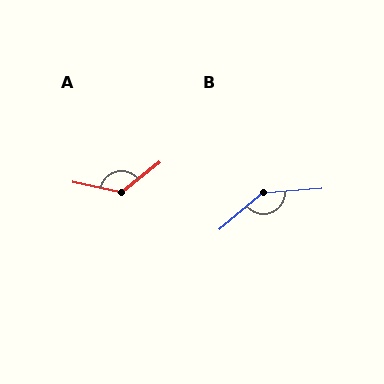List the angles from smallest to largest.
A (129°), B (145°).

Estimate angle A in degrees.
Approximately 129 degrees.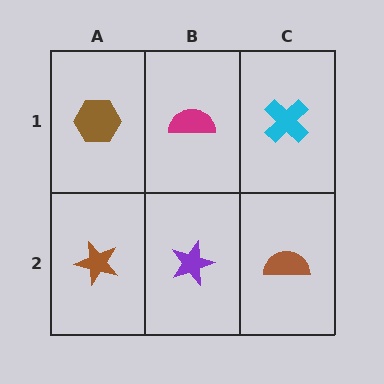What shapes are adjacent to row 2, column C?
A cyan cross (row 1, column C), a purple star (row 2, column B).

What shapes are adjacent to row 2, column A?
A brown hexagon (row 1, column A), a purple star (row 2, column B).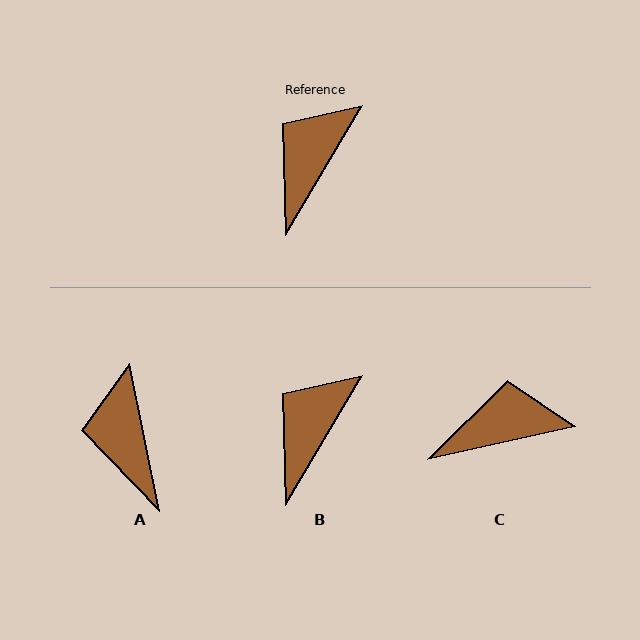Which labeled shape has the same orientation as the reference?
B.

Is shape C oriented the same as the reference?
No, it is off by about 47 degrees.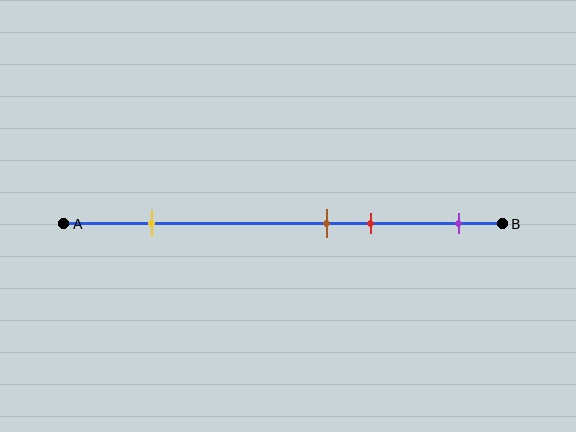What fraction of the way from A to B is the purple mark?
The purple mark is approximately 90% (0.9) of the way from A to B.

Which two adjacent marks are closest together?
The brown and red marks are the closest adjacent pair.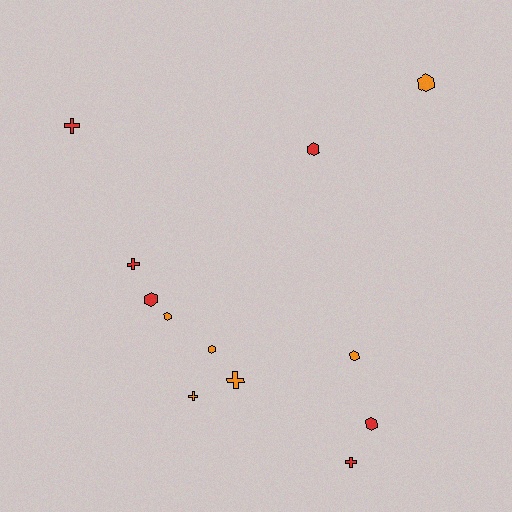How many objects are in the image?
There are 12 objects.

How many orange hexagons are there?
There are 4 orange hexagons.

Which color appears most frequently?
Red, with 6 objects.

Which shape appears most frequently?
Hexagon, with 7 objects.